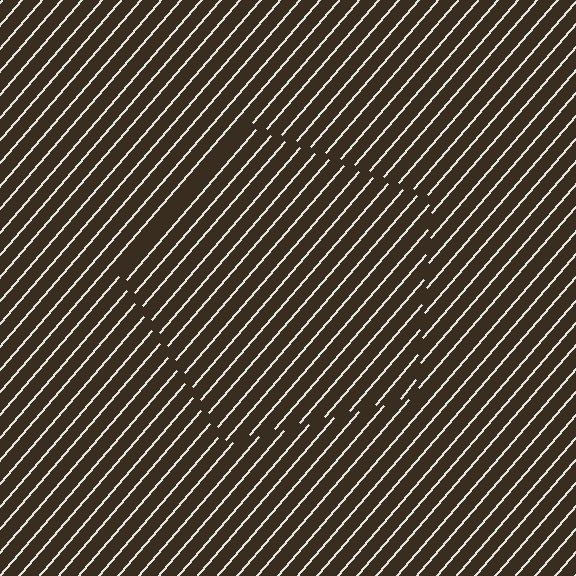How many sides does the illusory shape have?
5 sides — the line-ends trace a pentagon.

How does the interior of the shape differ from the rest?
The interior of the shape contains the same grating, shifted by half a period — the contour is defined by the phase discontinuity where line-ends from the inner and outer gratings abut.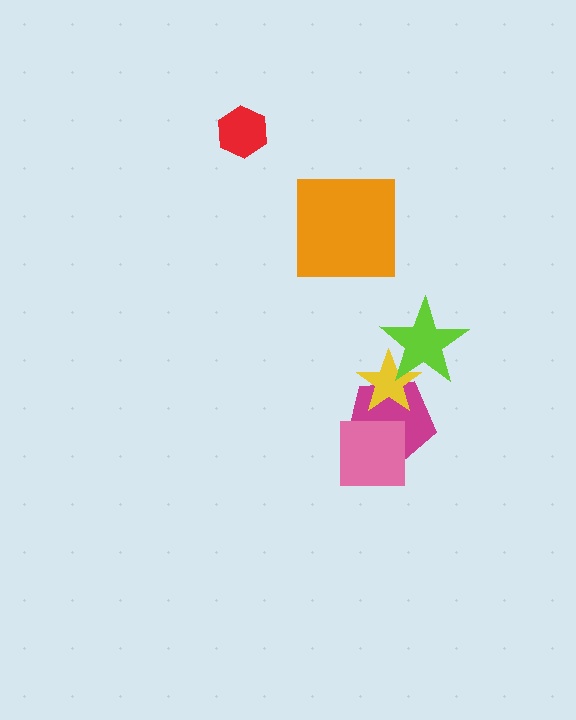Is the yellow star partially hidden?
Yes, it is partially covered by another shape.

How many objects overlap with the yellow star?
2 objects overlap with the yellow star.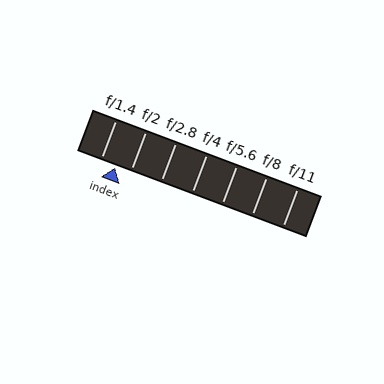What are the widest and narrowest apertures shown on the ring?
The widest aperture shown is f/1.4 and the narrowest is f/11.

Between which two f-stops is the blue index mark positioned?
The index mark is between f/1.4 and f/2.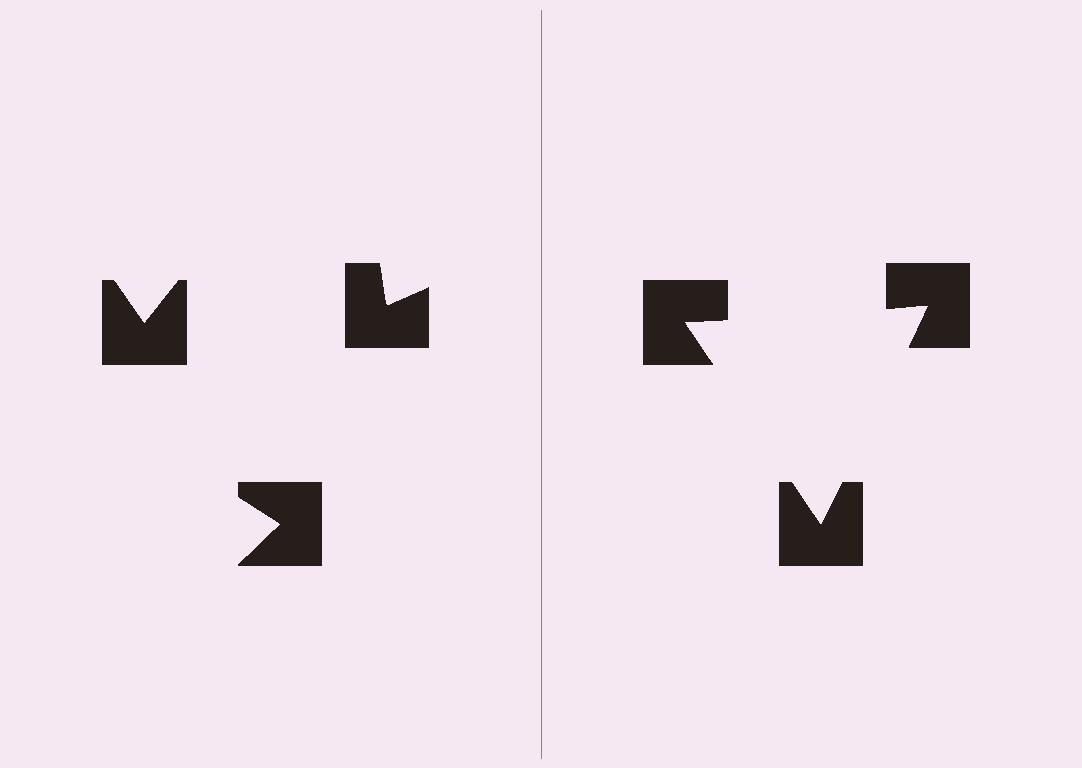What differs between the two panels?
The notched squares are positioned identically on both sides; only the wedge orientations differ. On the right they align to a triangle; on the left they are misaligned.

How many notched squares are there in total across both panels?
6 — 3 on each side.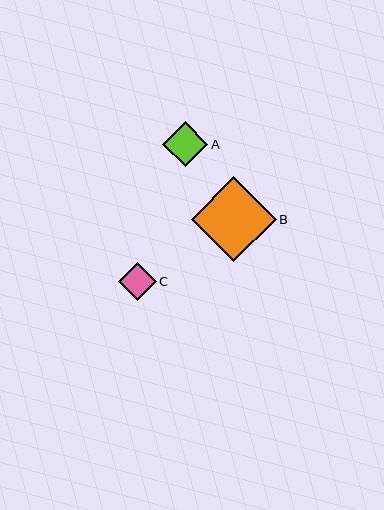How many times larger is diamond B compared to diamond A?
Diamond B is approximately 1.9 times the size of diamond A.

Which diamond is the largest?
Diamond B is the largest with a size of approximately 85 pixels.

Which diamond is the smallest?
Diamond C is the smallest with a size of approximately 38 pixels.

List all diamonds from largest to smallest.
From largest to smallest: B, A, C.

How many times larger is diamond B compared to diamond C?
Diamond B is approximately 2.2 times the size of diamond C.